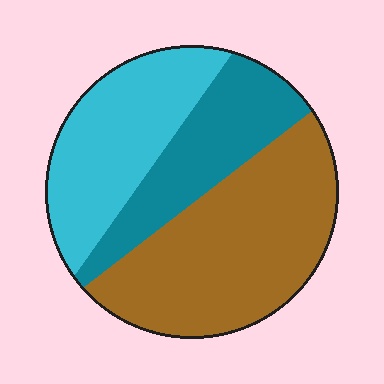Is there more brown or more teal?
Brown.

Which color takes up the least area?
Teal, at roughly 25%.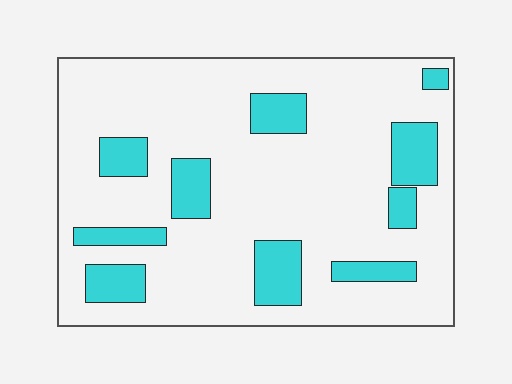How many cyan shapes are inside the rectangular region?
10.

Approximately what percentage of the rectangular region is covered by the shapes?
Approximately 20%.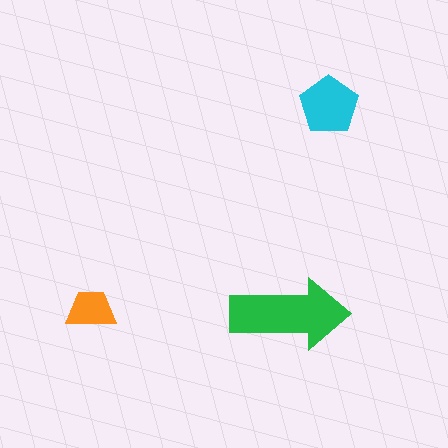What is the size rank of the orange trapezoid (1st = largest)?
3rd.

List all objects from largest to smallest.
The green arrow, the cyan pentagon, the orange trapezoid.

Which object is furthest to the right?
The cyan pentagon is rightmost.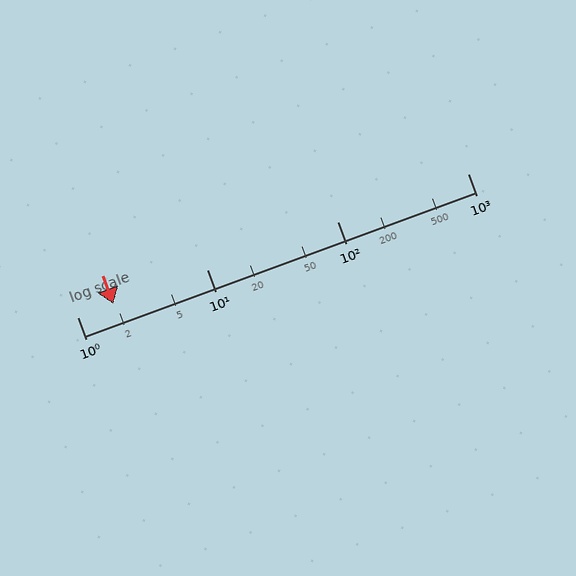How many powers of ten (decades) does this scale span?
The scale spans 3 decades, from 1 to 1000.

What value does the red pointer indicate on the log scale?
The pointer indicates approximately 1.9.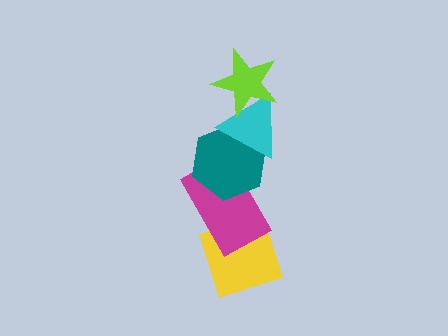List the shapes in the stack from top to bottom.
From top to bottom: the lime star, the cyan triangle, the teal hexagon, the magenta rectangle, the yellow diamond.